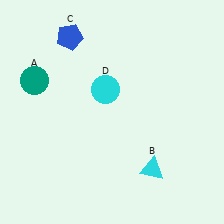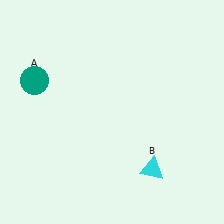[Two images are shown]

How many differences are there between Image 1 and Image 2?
There are 2 differences between the two images.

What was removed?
The blue pentagon (C), the cyan circle (D) were removed in Image 2.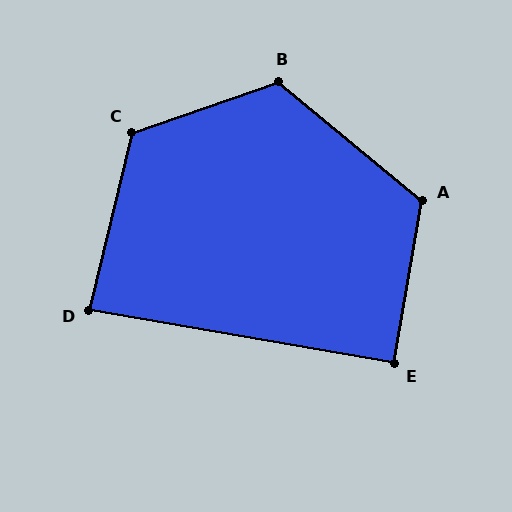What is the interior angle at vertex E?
Approximately 90 degrees (approximately right).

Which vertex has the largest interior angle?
C, at approximately 122 degrees.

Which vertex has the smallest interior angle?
D, at approximately 86 degrees.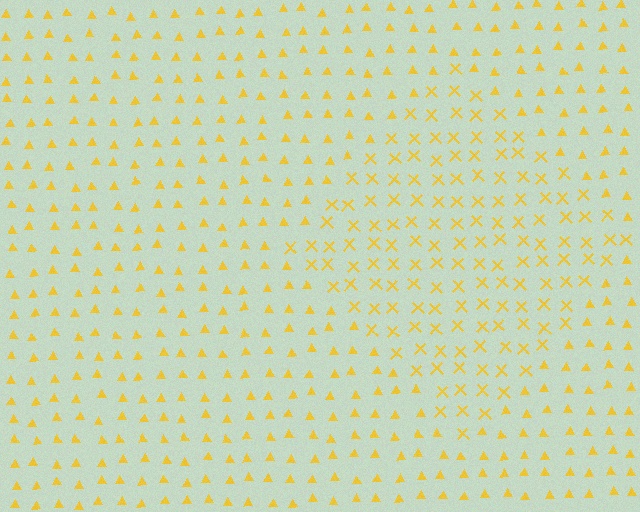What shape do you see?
I see a diamond.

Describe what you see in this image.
The image is filled with small yellow elements arranged in a uniform grid. A diamond-shaped region contains X marks, while the surrounding area contains triangles. The boundary is defined purely by the change in element shape.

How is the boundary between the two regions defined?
The boundary is defined by a change in element shape: X marks inside vs. triangles outside. All elements share the same color and spacing.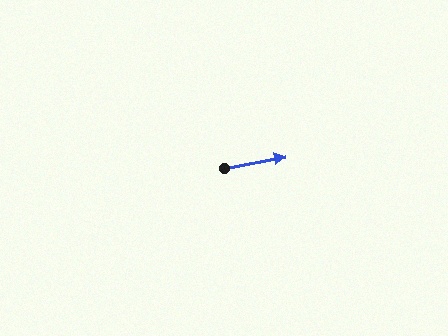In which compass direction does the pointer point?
East.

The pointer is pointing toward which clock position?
Roughly 3 o'clock.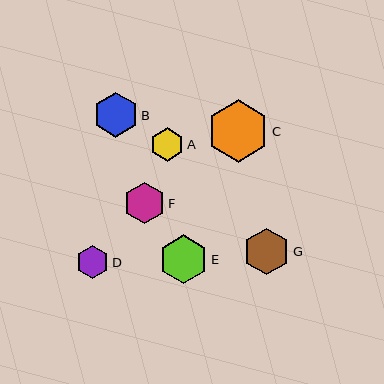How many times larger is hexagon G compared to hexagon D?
Hexagon G is approximately 1.4 times the size of hexagon D.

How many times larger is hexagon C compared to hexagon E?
Hexagon C is approximately 1.3 times the size of hexagon E.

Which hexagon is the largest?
Hexagon C is the largest with a size of approximately 62 pixels.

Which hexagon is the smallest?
Hexagon D is the smallest with a size of approximately 33 pixels.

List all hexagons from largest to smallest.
From largest to smallest: C, E, G, B, F, A, D.